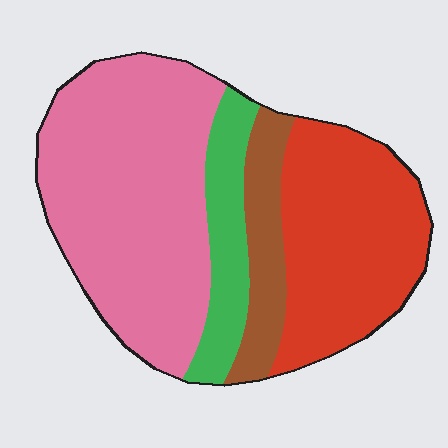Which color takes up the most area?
Pink, at roughly 45%.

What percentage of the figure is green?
Green takes up less than a quarter of the figure.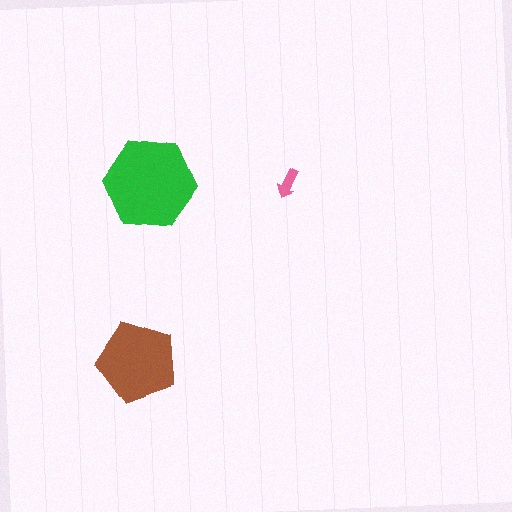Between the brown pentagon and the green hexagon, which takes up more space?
The green hexagon.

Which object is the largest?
The green hexagon.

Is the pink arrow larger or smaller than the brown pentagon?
Smaller.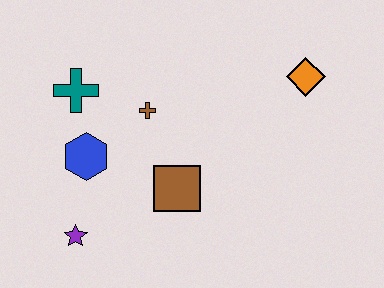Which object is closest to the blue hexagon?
The teal cross is closest to the blue hexagon.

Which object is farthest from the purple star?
The orange diamond is farthest from the purple star.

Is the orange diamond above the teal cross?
Yes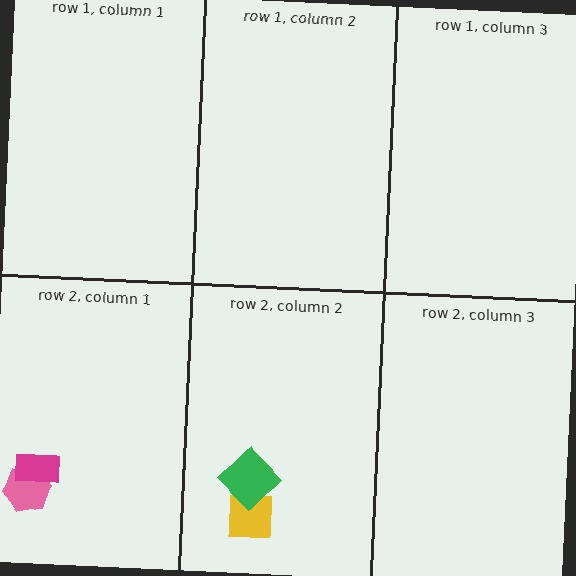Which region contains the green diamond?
The row 2, column 2 region.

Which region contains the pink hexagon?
The row 2, column 1 region.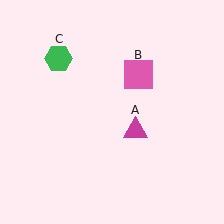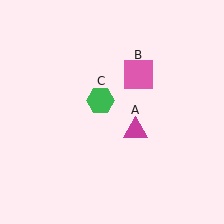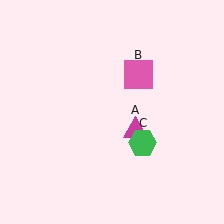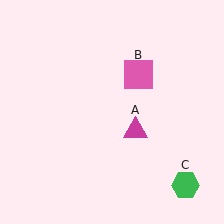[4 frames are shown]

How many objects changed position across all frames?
1 object changed position: green hexagon (object C).